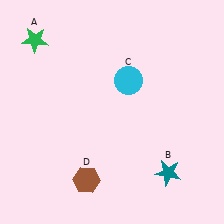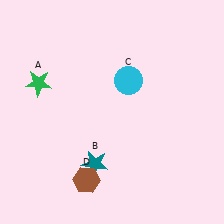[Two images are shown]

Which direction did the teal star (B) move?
The teal star (B) moved left.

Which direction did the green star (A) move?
The green star (A) moved down.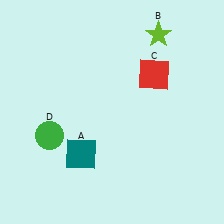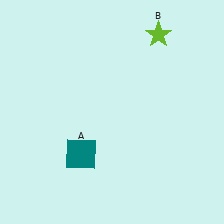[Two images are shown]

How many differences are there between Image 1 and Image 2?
There are 2 differences between the two images.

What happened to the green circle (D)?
The green circle (D) was removed in Image 2. It was in the bottom-left area of Image 1.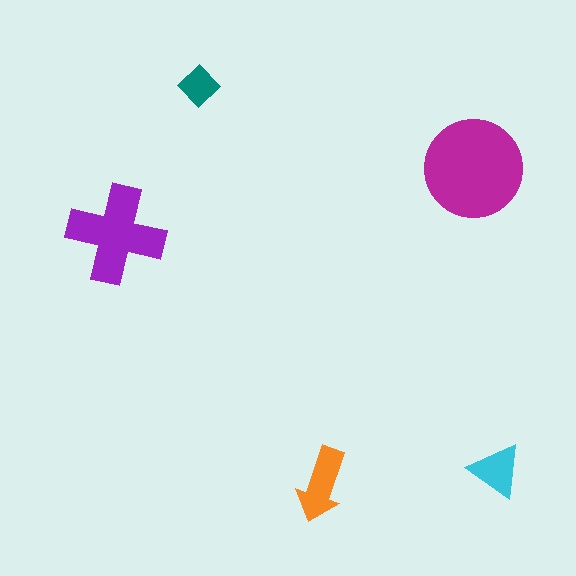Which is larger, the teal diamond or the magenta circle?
The magenta circle.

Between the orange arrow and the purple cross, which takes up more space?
The purple cross.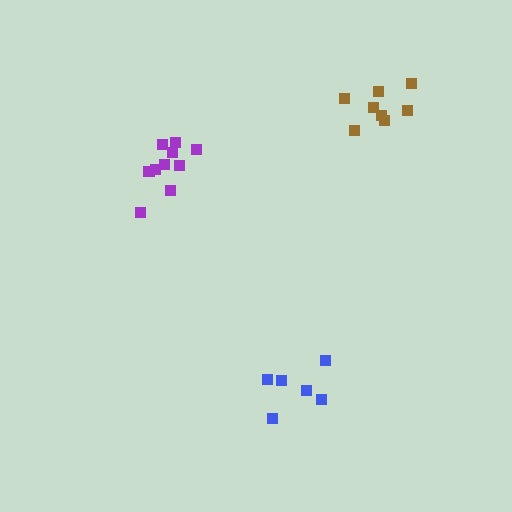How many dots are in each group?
Group 1: 10 dots, Group 2: 8 dots, Group 3: 6 dots (24 total).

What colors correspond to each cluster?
The clusters are colored: purple, brown, blue.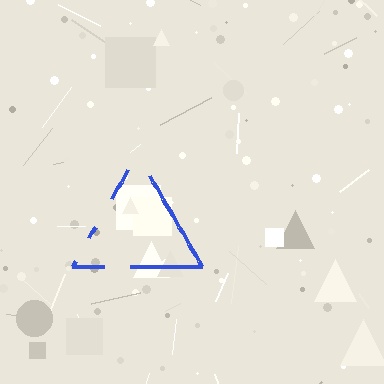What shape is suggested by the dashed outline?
The dashed outline suggests a triangle.